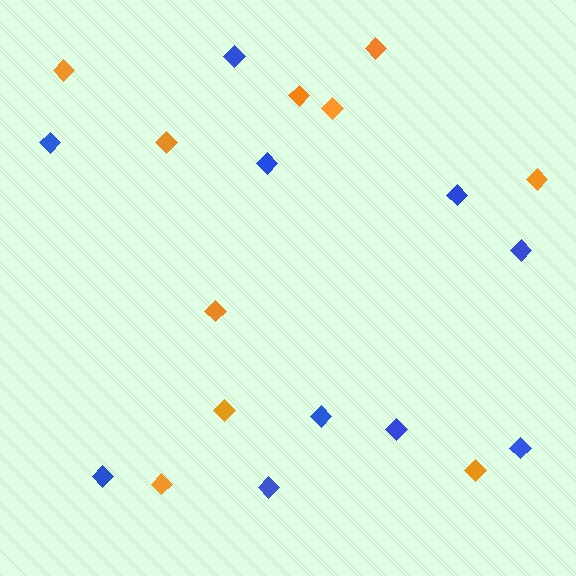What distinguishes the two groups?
There are 2 groups: one group of orange diamonds (10) and one group of blue diamonds (10).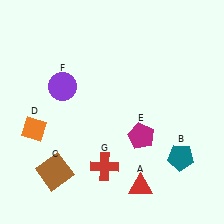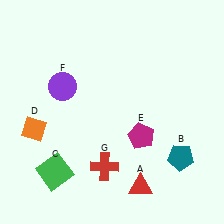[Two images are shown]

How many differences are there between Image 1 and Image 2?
There is 1 difference between the two images.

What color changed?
The square (C) changed from brown in Image 1 to green in Image 2.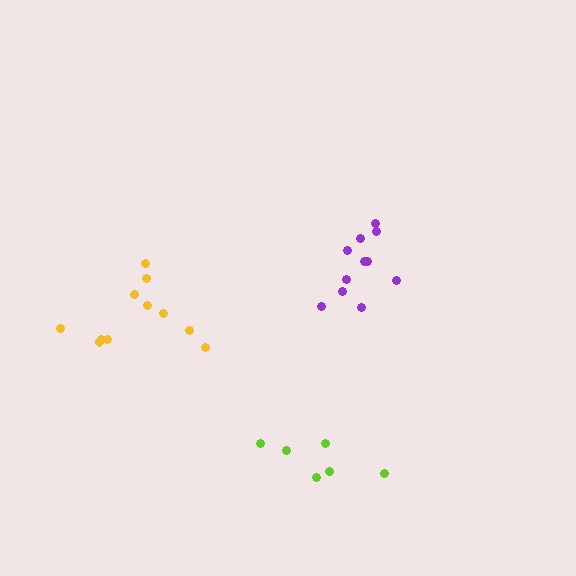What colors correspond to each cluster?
The clusters are colored: lime, purple, yellow.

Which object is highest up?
The purple cluster is topmost.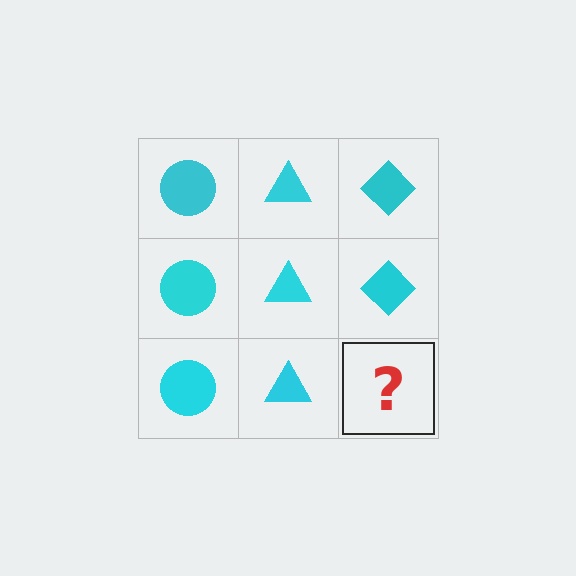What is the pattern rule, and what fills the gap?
The rule is that each column has a consistent shape. The gap should be filled with a cyan diamond.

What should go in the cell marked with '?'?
The missing cell should contain a cyan diamond.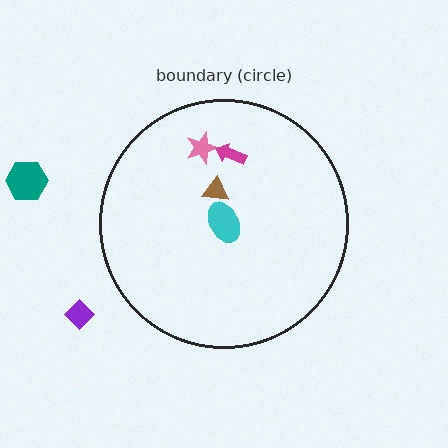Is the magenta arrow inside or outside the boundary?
Inside.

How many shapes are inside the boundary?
4 inside, 2 outside.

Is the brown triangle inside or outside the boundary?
Inside.